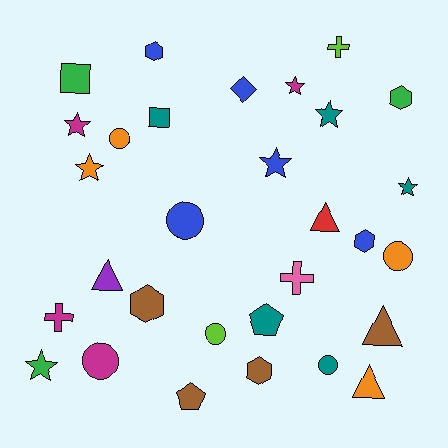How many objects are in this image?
There are 30 objects.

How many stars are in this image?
There are 7 stars.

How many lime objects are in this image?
There are 2 lime objects.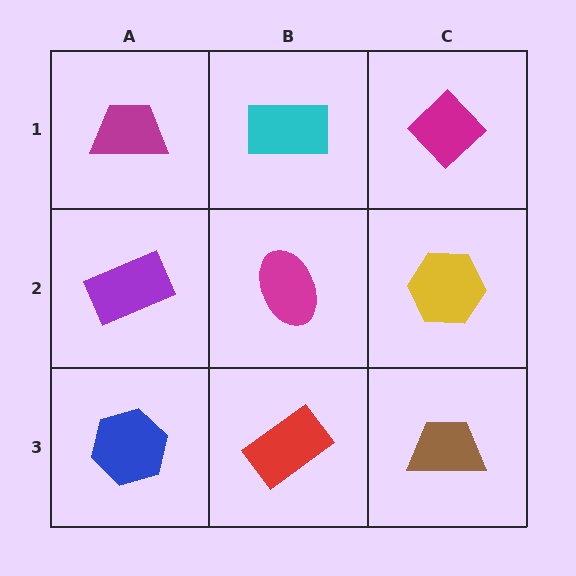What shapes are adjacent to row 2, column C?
A magenta diamond (row 1, column C), a brown trapezoid (row 3, column C), a magenta ellipse (row 2, column B).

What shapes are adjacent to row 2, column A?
A magenta trapezoid (row 1, column A), a blue hexagon (row 3, column A), a magenta ellipse (row 2, column B).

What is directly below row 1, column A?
A purple rectangle.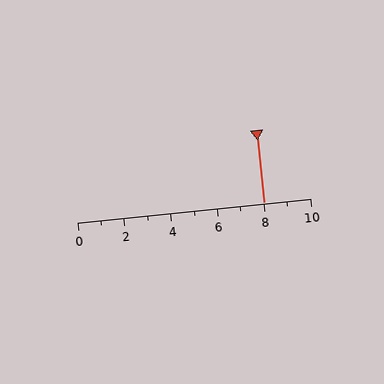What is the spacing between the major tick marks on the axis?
The major ticks are spaced 2 apart.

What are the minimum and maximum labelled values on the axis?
The axis runs from 0 to 10.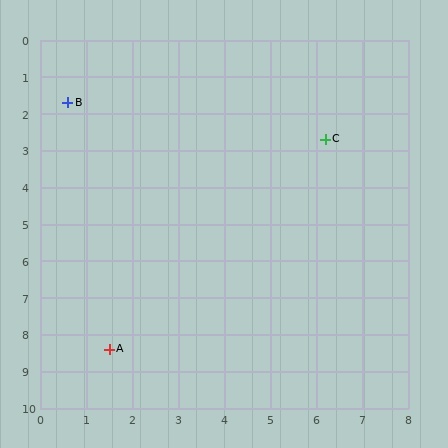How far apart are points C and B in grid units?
Points C and B are about 5.7 grid units apart.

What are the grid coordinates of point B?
Point B is at approximately (0.6, 1.7).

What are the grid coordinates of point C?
Point C is at approximately (6.2, 2.7).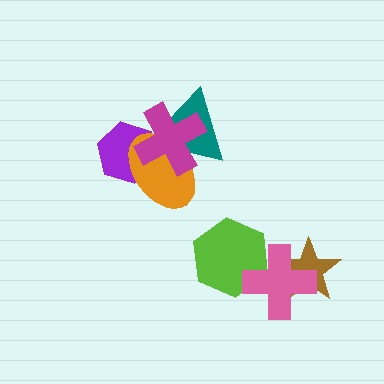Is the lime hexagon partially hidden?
Yes, it is partially covered by another shape.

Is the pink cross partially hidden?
No, no other shape covers it.